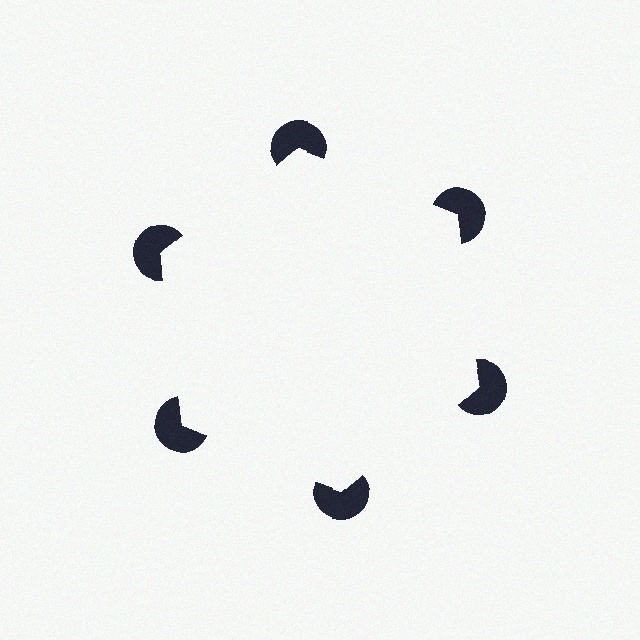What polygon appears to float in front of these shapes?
An illusory hexagon — its edges are inferred from the aligned wedge cuts in the pac-man discs, not physically drawn.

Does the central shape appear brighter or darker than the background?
It typically appears slightly brighter than the background, even though no actual brightness change is drawn.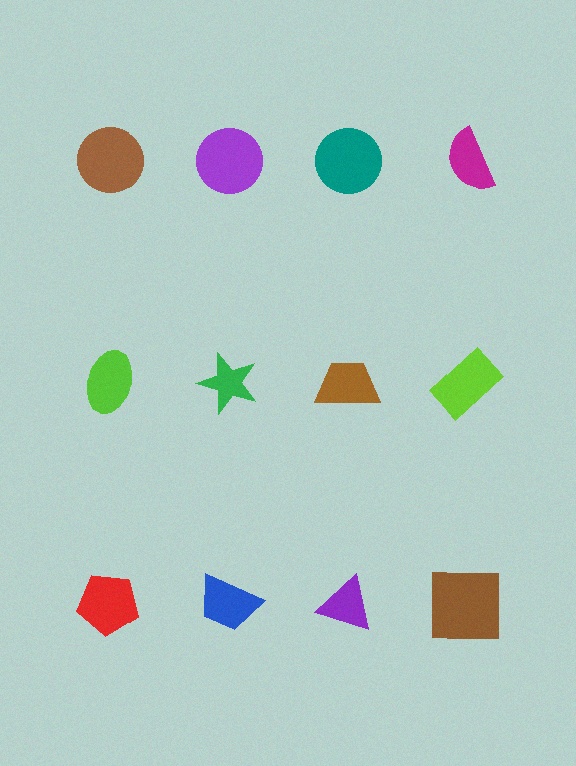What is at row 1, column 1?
A brown circle.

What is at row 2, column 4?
A lime rectangle.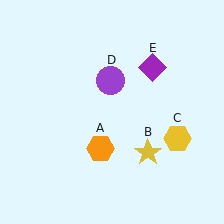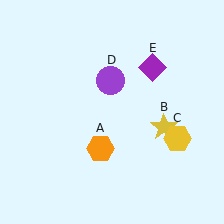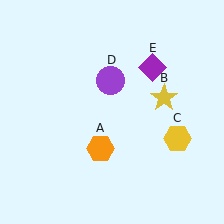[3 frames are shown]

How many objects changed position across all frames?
1 object changed position: yellow star (object B).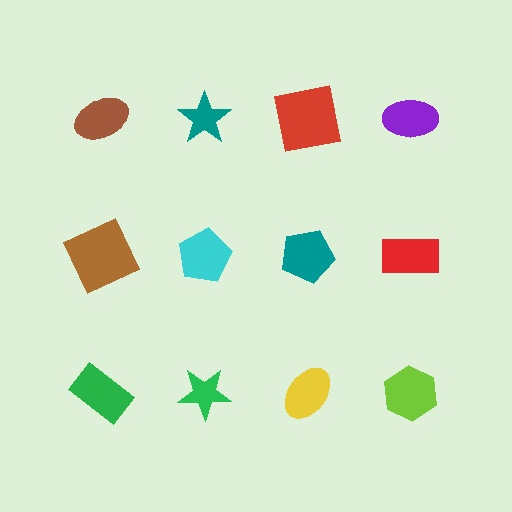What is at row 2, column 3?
A teal pentagon.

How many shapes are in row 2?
4 shapes.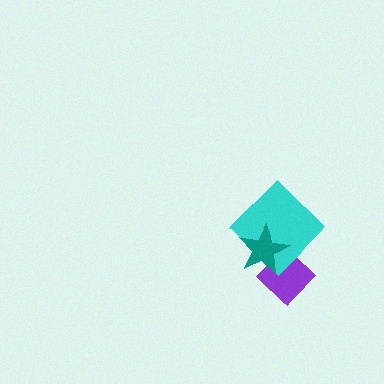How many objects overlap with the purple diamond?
2 objects overlap with the purple diamond.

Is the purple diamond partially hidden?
Yes, it is partially covered by another shape.